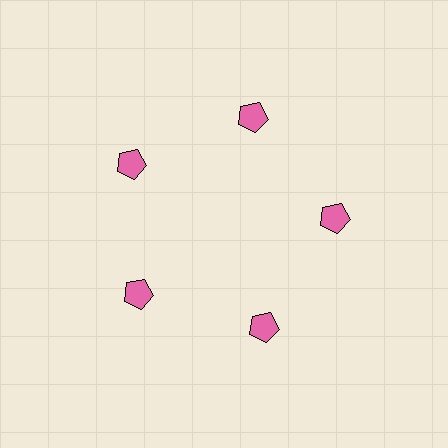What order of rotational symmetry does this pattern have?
This pattern has 5-fold rotational symmetry.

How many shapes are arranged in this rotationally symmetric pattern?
There are 5 shapes, arranged in 5 groups of 1.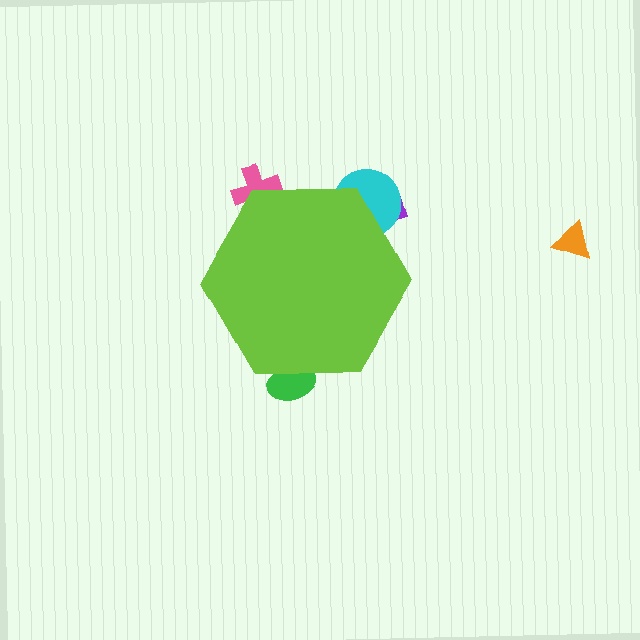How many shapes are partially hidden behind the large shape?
4 shapes are partially hidden.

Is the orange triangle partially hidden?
No, the orange triangle is fully visible.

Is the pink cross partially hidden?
Yes, the pink cross is partially hidden behind the lime hexagon.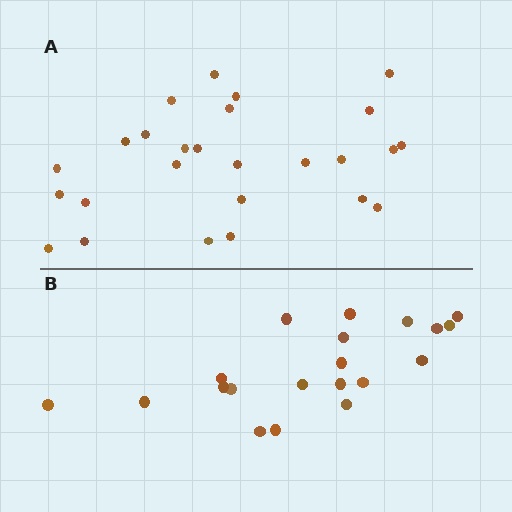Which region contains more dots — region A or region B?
Region A (the top region) has more dots.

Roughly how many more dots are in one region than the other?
Region A has about 6 more dots than region B.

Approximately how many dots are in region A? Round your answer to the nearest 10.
About 30 dots. (The exact count is 26, which rounds to 30.)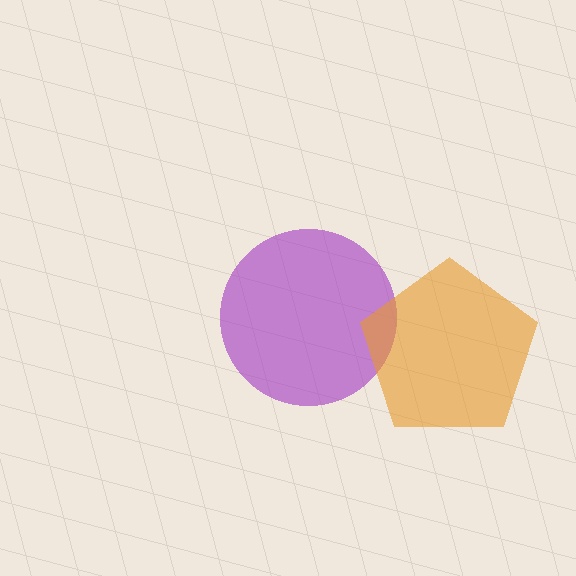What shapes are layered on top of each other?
The layered shapes are: a purple circle, an orange pentagon.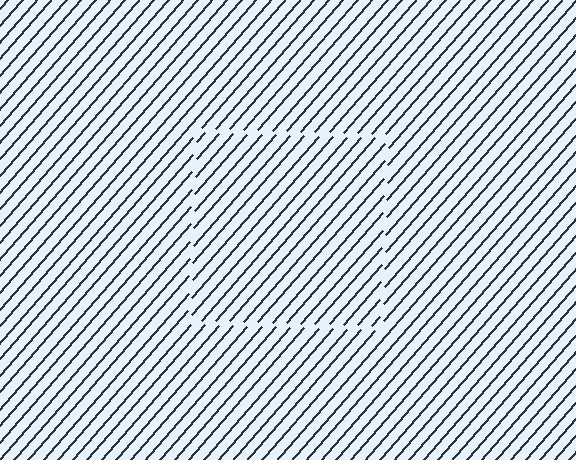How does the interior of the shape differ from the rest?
The interior of the shape contains the same grating, shifted by half a period — the contour is defined by the phase discontinuity where line-ends from the inner and outer gratings abut.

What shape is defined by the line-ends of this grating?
An illusory square. The interior of the shape contains the same grating, shifted by half a period — the contour is defined by the phase discontinuity where line-ends from the inner and outer gratings abut.